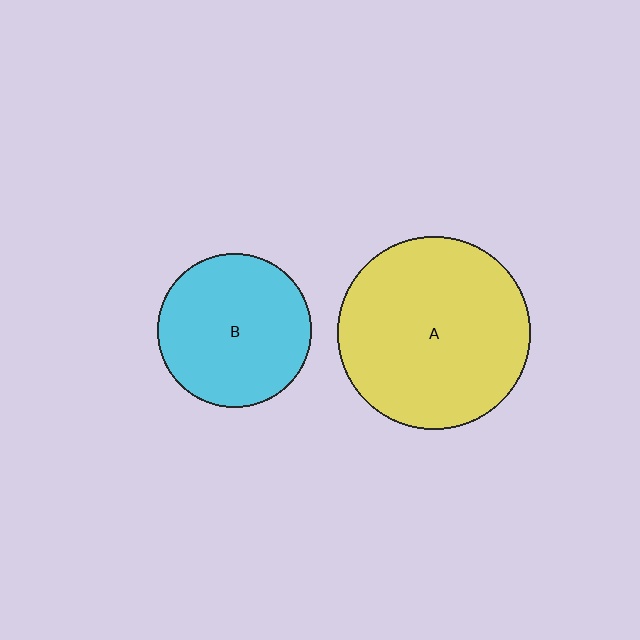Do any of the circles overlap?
No, none of the circles overlap.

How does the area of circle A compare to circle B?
Approximately 1.6 times.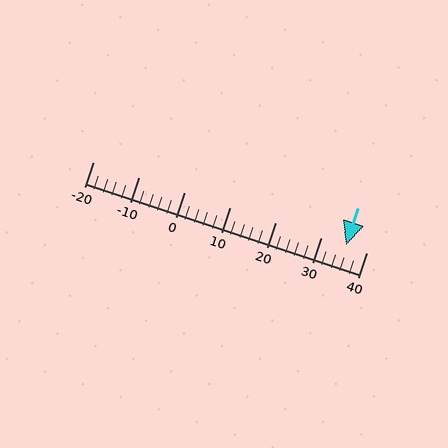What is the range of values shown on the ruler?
The ruler shows values from -20 to 40.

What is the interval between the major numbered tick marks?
The major tick marks are spaced 10 units apart.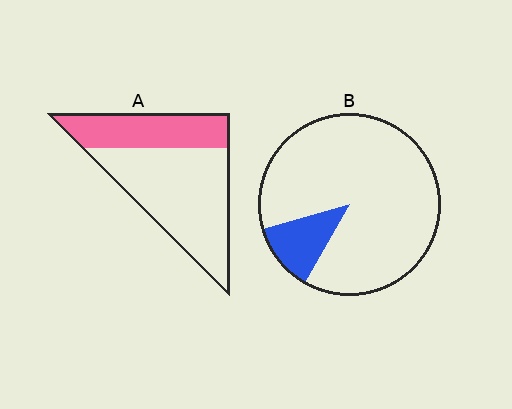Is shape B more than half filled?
No.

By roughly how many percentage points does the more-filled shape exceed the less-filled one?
By roughly 20 percentage points (A over B).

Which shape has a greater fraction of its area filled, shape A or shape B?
Shape A.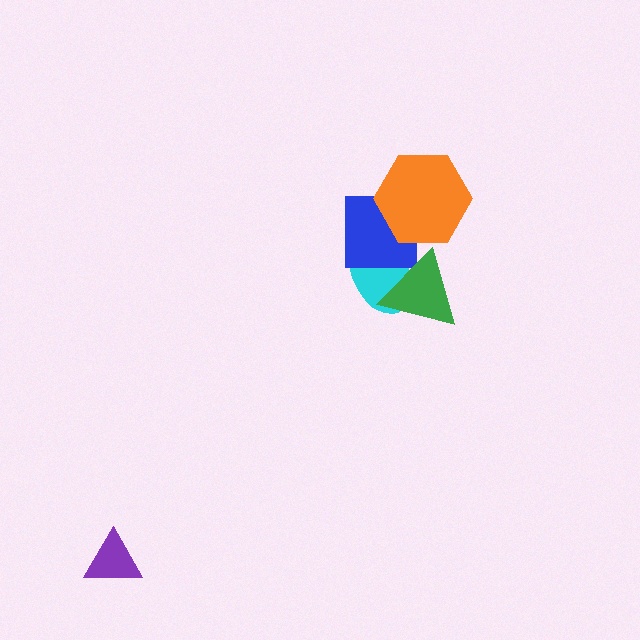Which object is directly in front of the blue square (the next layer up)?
The green triangle is directly in front of the blue square.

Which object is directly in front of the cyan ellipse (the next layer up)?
The blue square is directly in front of the cyan ellipse.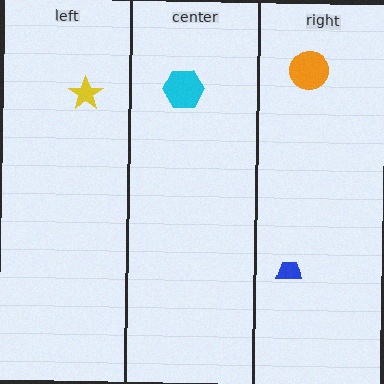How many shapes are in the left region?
1.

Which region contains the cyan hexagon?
The center region.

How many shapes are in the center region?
1.